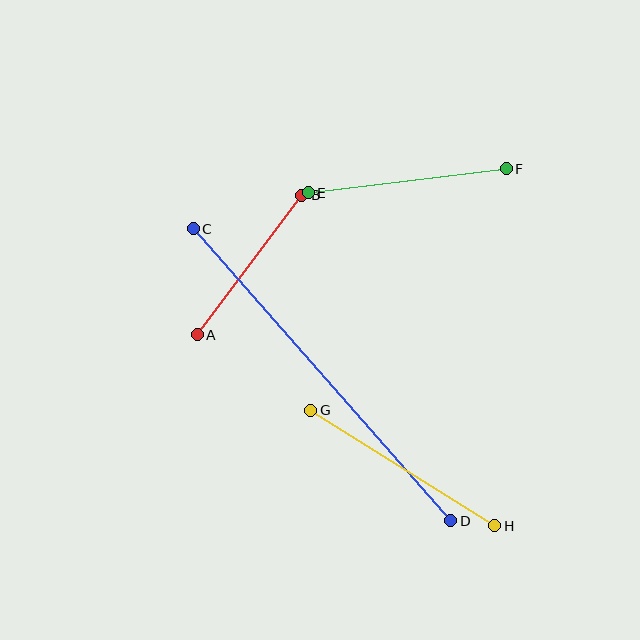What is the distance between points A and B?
The distance is approximately 174 pixels.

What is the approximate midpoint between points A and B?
The midpoint is at approximately (250, 265) pixels.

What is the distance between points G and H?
The distance is approximately 217 pixels.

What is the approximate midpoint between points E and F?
The midpoint is at approximately (407, 181) pixels.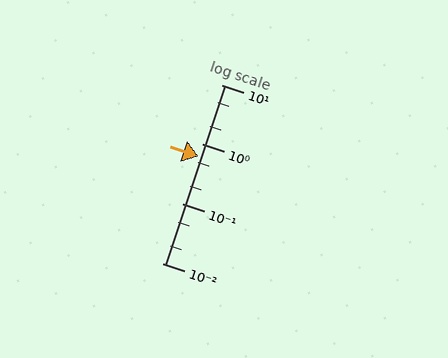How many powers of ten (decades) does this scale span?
The scale spans 3 decades, from 0.01 to 10.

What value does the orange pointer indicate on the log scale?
The pointer indicates approximately 0.62.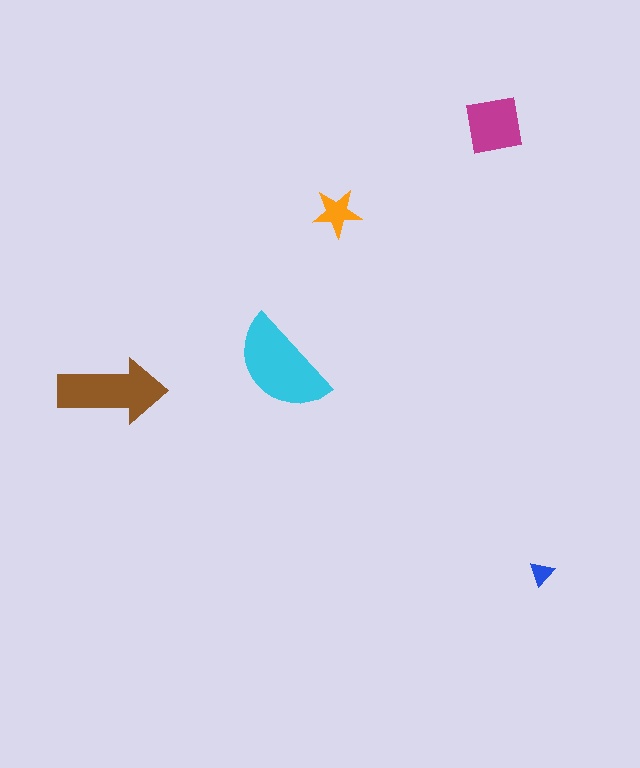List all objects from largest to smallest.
The cyan semicircle, the brown arrow, the magenta square, the orange star, the blue triangle.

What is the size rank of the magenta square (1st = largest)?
3rd.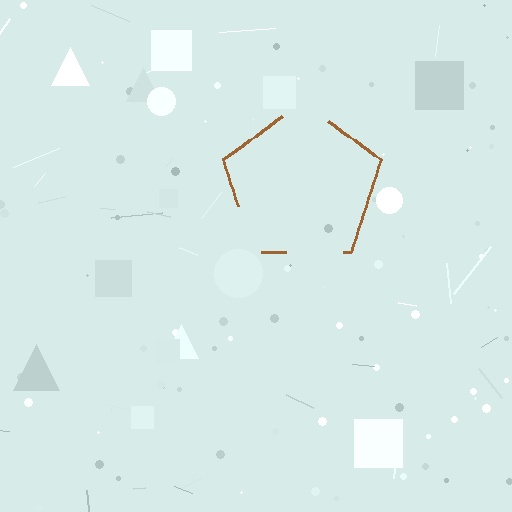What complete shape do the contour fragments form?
The contour fragments form a pentagon.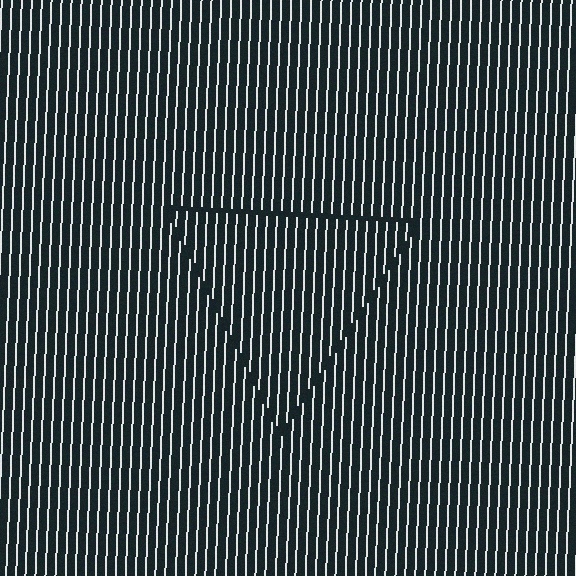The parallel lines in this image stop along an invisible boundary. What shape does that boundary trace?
An illusory triangle. The interior of the shape contains the same grating, shifted by half a period — the contour is defined by the phase discontinuity where line-ends from the inner and outer gratings abut.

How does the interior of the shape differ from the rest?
The interior of the shape contains the same grating, shifted by half a period — the contour is defined by the phase discontinuity where line-ends from the inner and outer gratings abut.